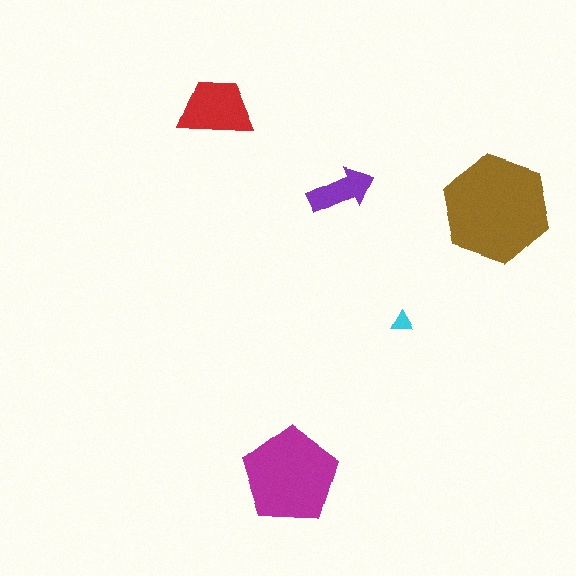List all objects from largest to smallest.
The brown hexagon, the magenta pentagon, the red trapezoid, the purple arrow, the cyan triangle.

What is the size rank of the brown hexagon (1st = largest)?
1st.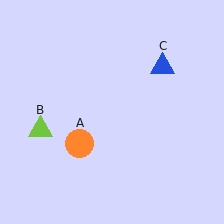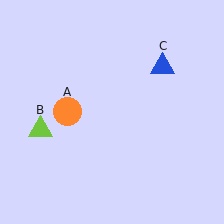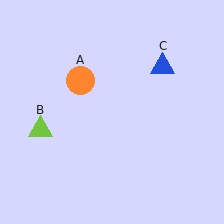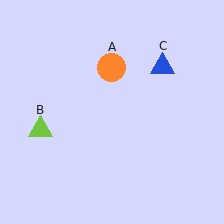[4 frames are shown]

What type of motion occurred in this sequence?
The orange circle (object A) rotated clockwise around the center of the scene.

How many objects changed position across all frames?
1 object changed position: orange circle (object A).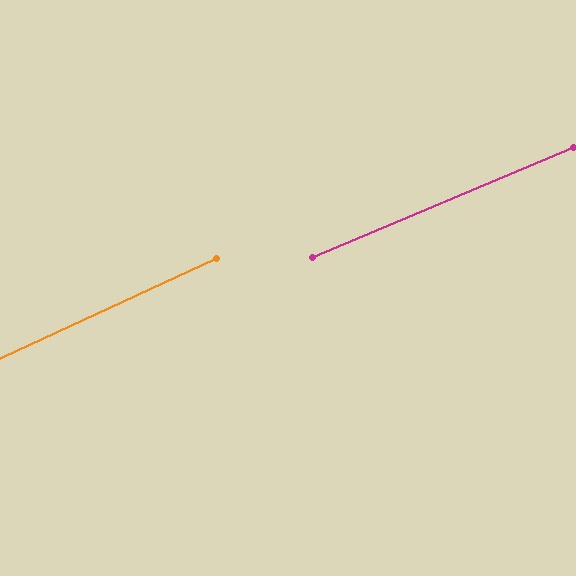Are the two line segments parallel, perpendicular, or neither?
Parallel — their directions differ by only 1.8°.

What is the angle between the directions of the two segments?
Approximately 2 degrees.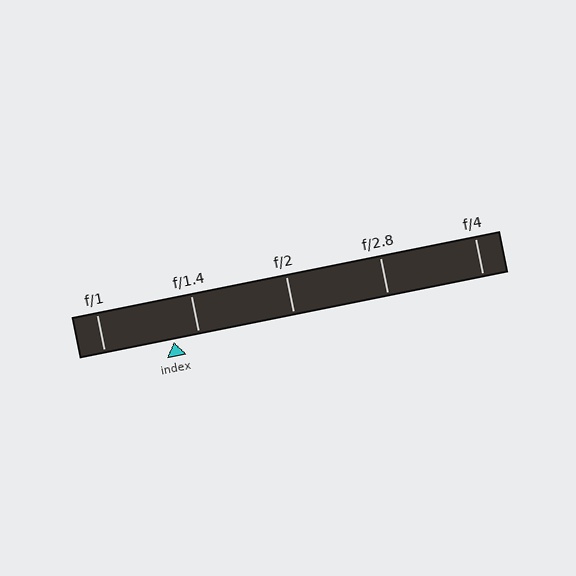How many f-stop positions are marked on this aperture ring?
There are 5 f-stop positions marked.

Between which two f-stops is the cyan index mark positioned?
The index mark is between f/1 and f/1.4.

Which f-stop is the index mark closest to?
The index mark is closest to f/1.4.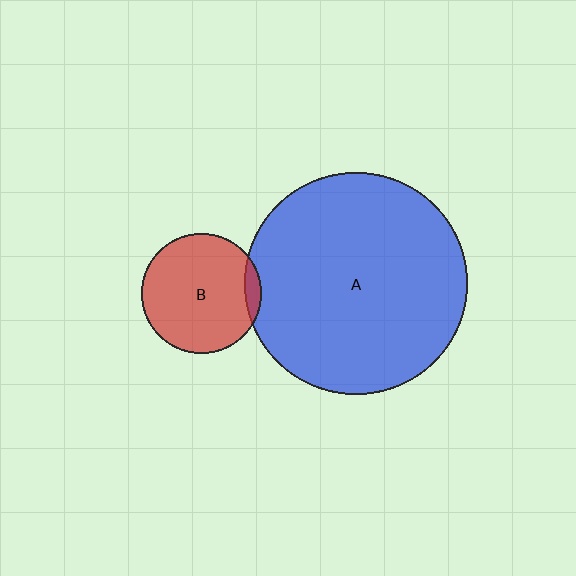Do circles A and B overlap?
Yes.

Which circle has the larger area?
Circle A (blue).